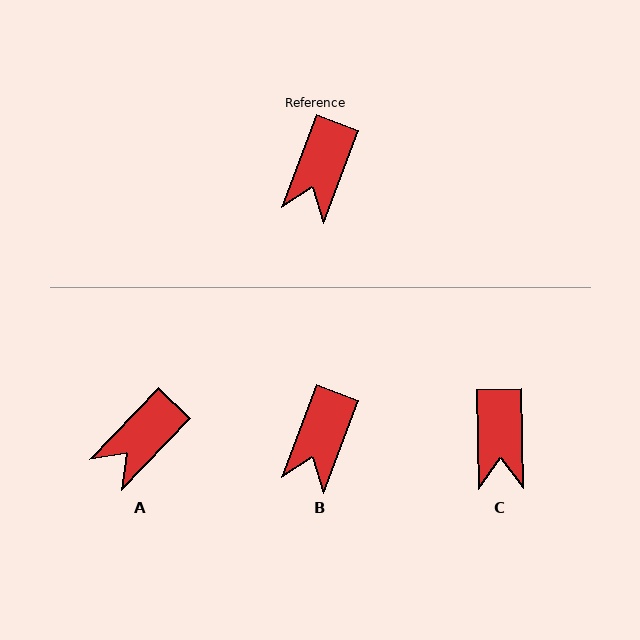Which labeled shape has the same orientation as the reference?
B.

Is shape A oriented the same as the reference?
No, it is off by about 23 degrees.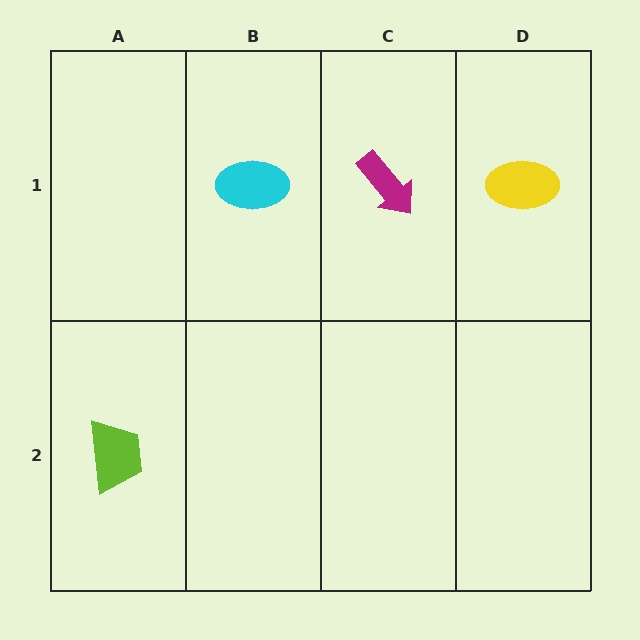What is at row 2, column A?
A lime trapezoid.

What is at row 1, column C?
A magenta arrow.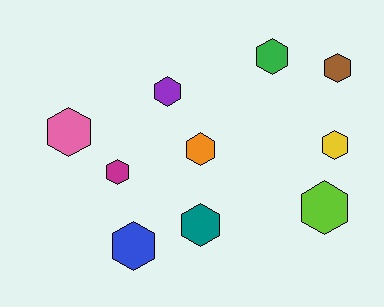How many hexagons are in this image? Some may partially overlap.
There are 10 hexagons.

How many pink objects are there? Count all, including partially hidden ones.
There is 1 pink object.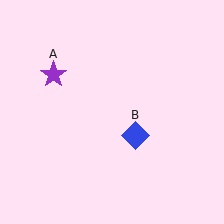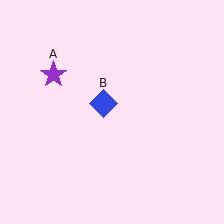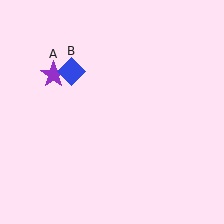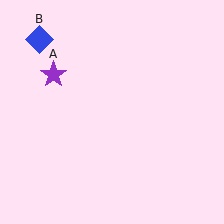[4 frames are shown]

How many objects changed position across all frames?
1 object changed position: blue diamond (object B).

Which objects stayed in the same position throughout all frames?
Purple star (object A) remained stationary.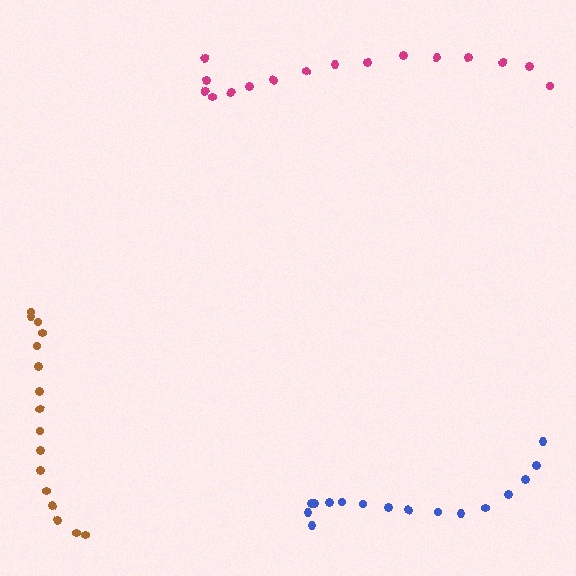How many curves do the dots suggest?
There are 3 distinct paths.